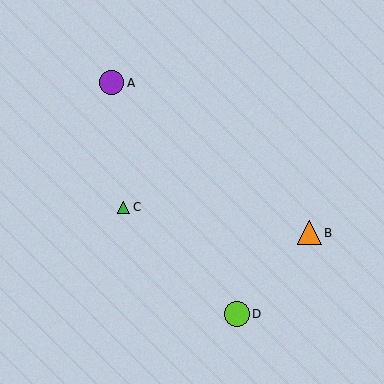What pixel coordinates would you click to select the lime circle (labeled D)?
Click at (237, 314) to select the lime circle D.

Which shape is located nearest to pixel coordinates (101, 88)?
The purple circle (labeled A) at (112, 83) is nearest to that location.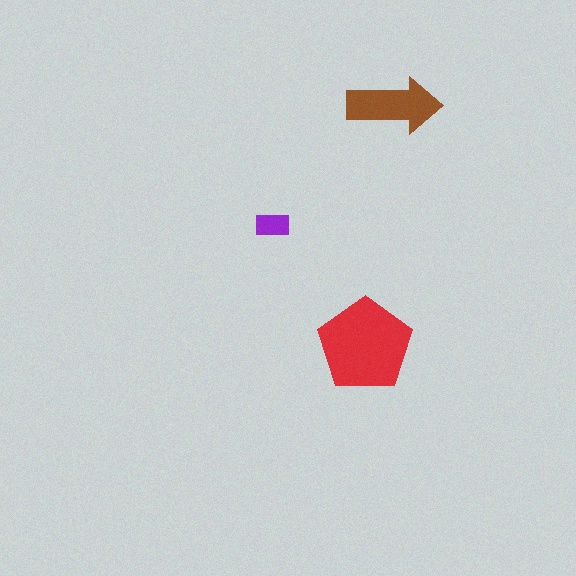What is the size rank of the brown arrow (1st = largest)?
2nd.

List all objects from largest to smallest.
The red pentagon, the brown arrow, the purple rectangle.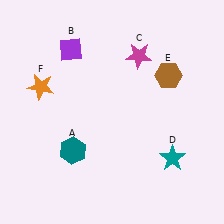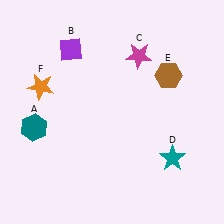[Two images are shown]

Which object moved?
The teal hexagon (A) moved left.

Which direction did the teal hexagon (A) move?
The teal hexagon (A) moved left.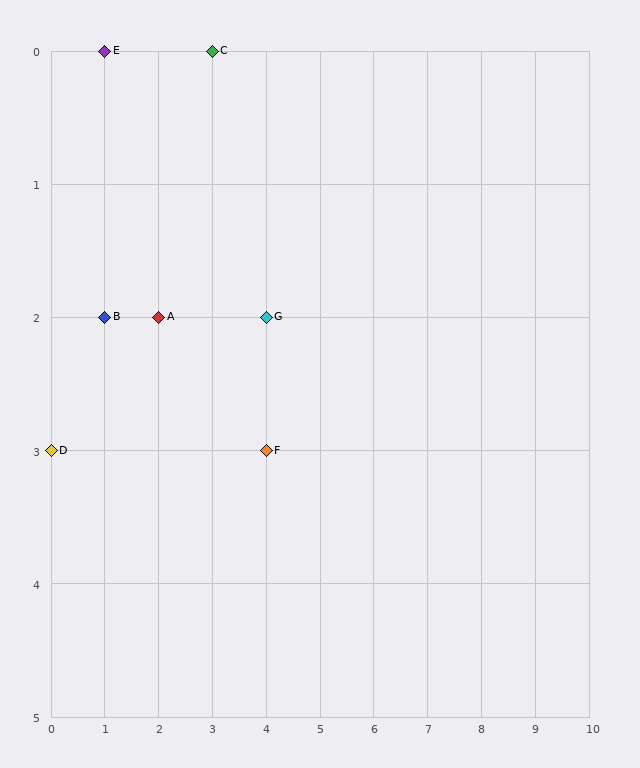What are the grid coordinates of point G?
Point G is at grid coordinates (4, 2).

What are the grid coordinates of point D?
Point D is at grid coordinates (0, 3).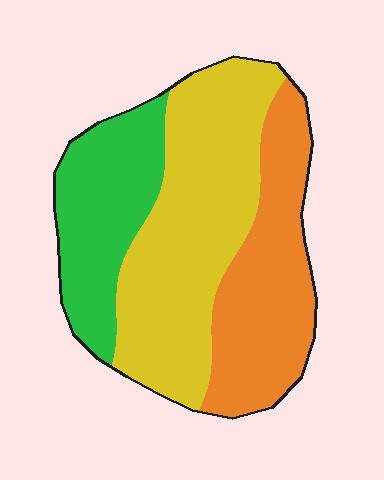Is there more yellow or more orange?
Yellow.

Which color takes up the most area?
Yellow, at roughly 45%.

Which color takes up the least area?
Green, at roughly 25%.